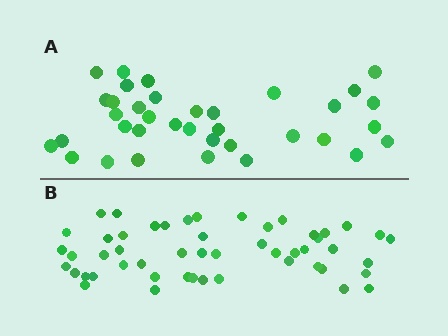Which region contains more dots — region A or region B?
Region B (the bottom region) has more dots.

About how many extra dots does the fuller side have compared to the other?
Region B has approximately 15 more dots than region A.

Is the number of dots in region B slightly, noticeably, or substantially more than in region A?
Region B has noticeably more, but not dramatically so. The ratio is roughly 1.4 to 1.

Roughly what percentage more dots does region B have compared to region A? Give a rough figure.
About 40% more.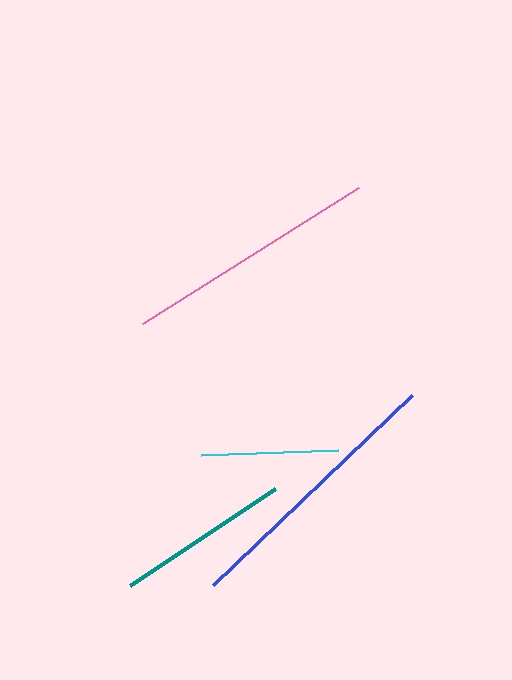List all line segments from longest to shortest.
From longest to shortest: blue, pink, teal, cyan.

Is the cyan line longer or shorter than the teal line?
The teal line is longer than the cyan line.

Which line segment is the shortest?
The cyan line is the shortest at approximately 137 pixels.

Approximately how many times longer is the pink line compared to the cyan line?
The pink line is approximately 1.9 times the length of the cyan line.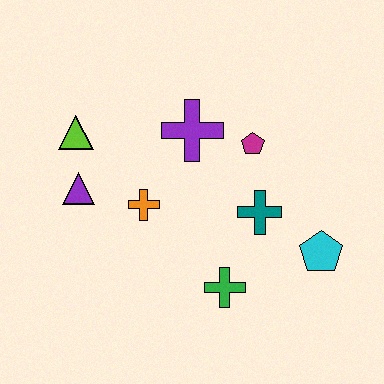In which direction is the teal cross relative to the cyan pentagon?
The teal cross is to the left of the cyan pentagon.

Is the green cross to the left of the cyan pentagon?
Yes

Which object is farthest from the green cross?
The lime triangle is farthest from the green cross.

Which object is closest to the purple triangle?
The lime triangle is closest to the purple triangle.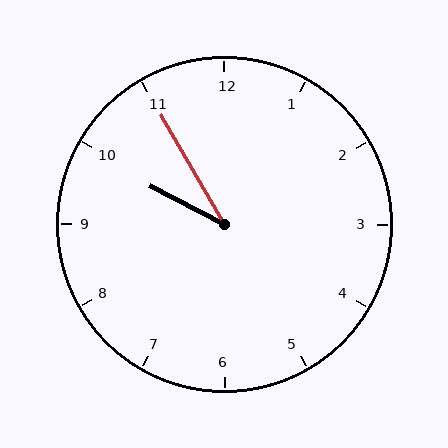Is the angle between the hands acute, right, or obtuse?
It is acute.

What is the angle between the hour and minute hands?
Approximately 32 degrees.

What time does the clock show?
9:55.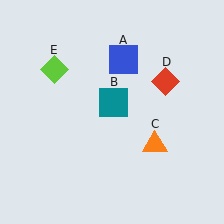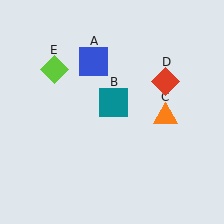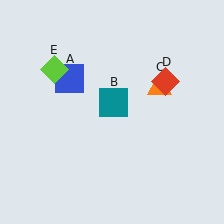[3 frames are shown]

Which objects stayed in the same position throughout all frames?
Teal square (object B) and red diamond (object D) and lime diamond (object E) remained stationary.